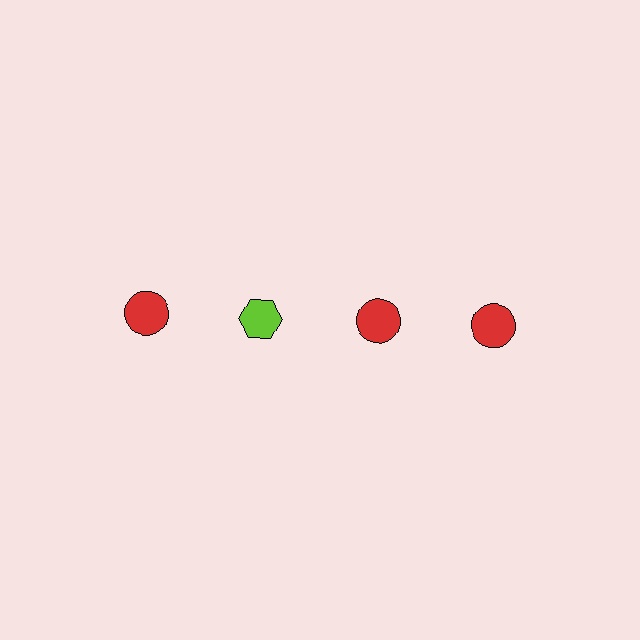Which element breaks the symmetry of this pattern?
The lime hexagon in the top row, second from left column breaks the symmetry. All other shapes are red circles.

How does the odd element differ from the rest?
It differs in both color (lime instead of red) and shape (hexagon instead of circle).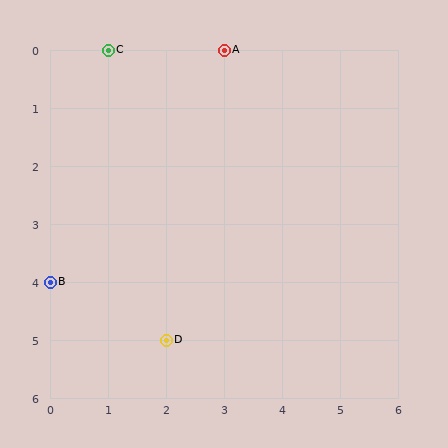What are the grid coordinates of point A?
Point A is at grid coordinates (3, 0).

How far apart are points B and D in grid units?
Points B and D are 2 columns and 1 row apart (about 2.2 grid units diagonally).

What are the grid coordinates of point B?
Point B is at grid coordinates (0, 4).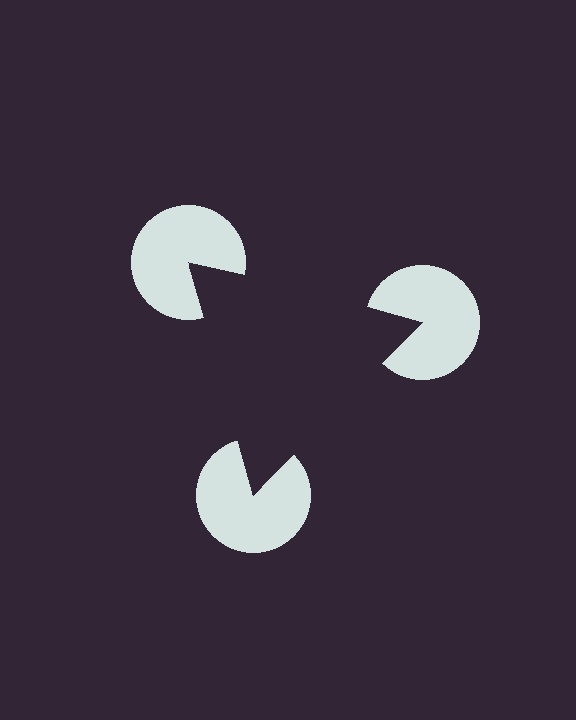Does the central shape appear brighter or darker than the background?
It typically appears slightly darker than the background, even though no actual brightness change is drawn.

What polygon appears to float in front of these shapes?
An illusory triangle — its edges are inferred from the aligned wedge cuts in the pac-man discs, not physically drawn.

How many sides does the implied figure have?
3 sides.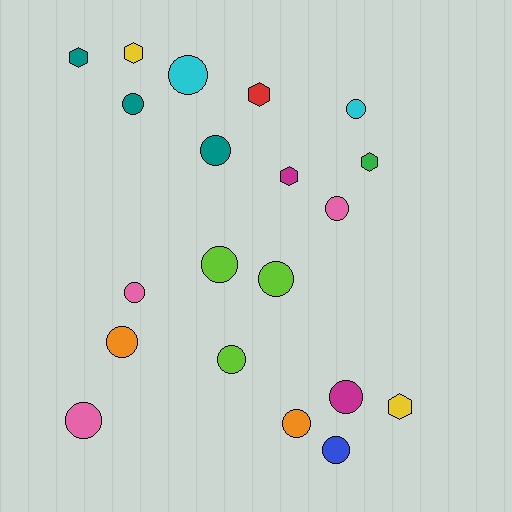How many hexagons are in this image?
There are 6 hexagons.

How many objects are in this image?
There are 20 objects.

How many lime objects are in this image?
There are 3 lime objects.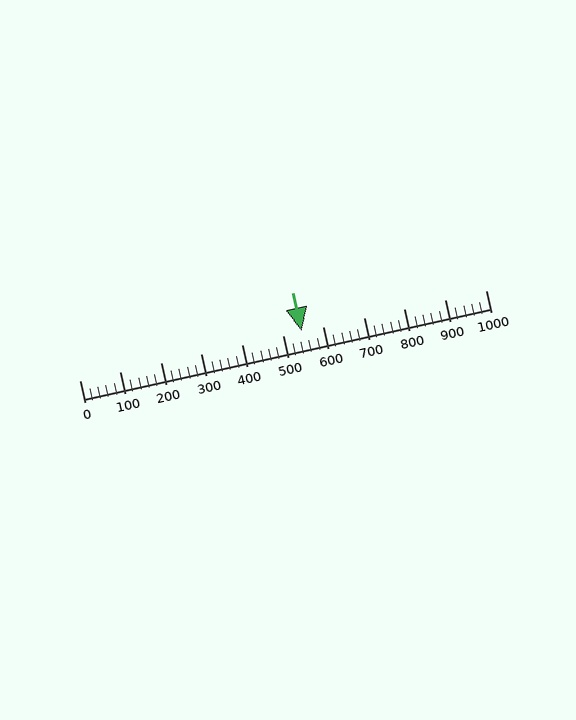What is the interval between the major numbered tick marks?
The major tick marks are spaced 100 units apart.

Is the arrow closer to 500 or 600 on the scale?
The arrow is closer to 500.